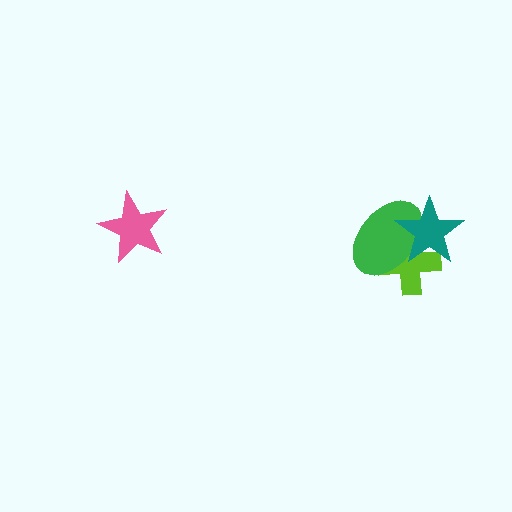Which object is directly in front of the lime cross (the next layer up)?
The green ellipse is directly in front of the lime cross.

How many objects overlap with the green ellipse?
2 objects overlap with the green ellipse.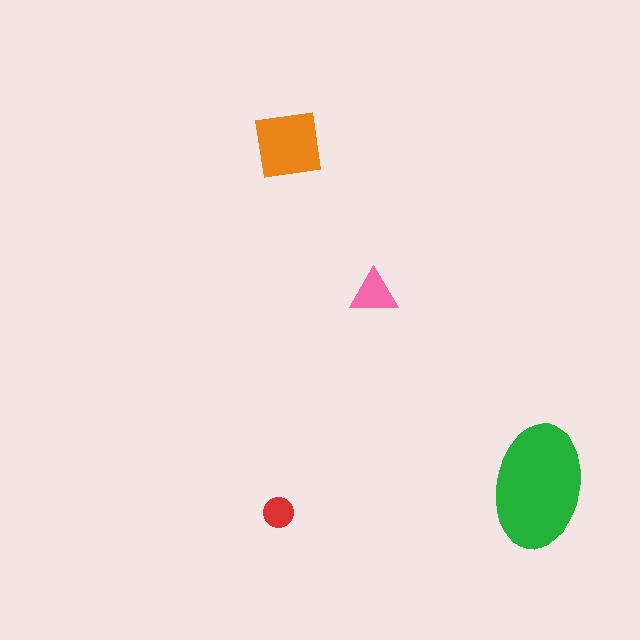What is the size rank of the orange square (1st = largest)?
2nd.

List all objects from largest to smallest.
The green ellipse, the orange square, the pink triangle, the red circle.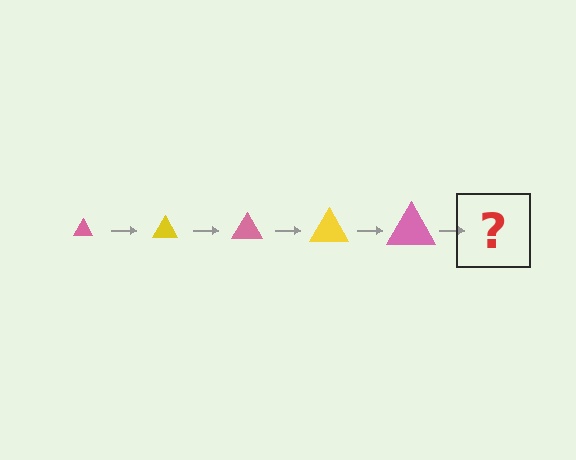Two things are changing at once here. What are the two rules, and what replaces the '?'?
The two rules are that the triangle grows larger each step and the color cycles through pink and yellow. The '?' should be a yellow triangle, larger than the previous one.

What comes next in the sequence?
The next element should be a yellow triangle, larger than the previous one.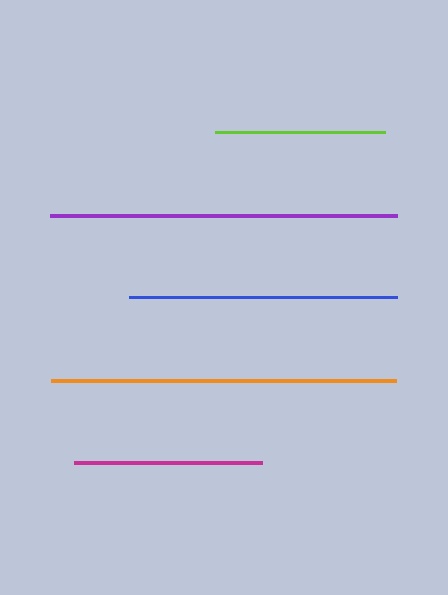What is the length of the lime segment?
The lime segment is approximately 170 pixels long.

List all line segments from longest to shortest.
From longest to shortest: purple, orange, blue, magenta, lime.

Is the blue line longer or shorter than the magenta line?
The blue line is longer than the magenta line.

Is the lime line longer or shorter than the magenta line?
The magenta line is longer than the lime line.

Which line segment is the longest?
The purple line is the longest at approximately 348 pixels.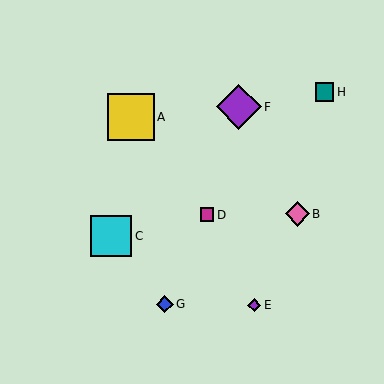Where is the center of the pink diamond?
The center of the pink diamond is at (297, 214).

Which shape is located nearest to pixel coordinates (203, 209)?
The magenta square (labeled D) at (207, 215) is nearest to that location.